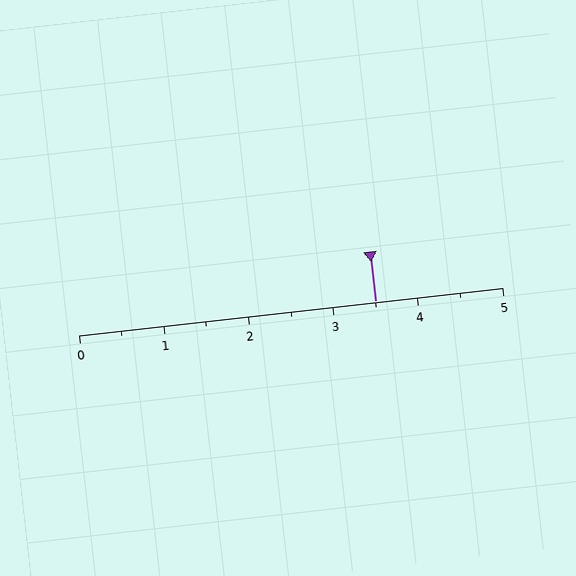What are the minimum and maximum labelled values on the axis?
The axis runs from 0 to 5.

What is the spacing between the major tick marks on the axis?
The major ticks are spaced 1 apart.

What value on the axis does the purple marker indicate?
The marker indicates approximately 3.5.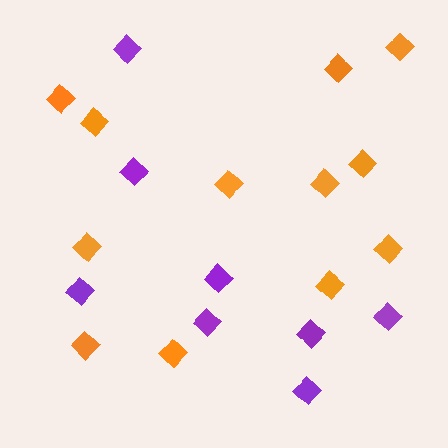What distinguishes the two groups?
There are 2 groups: one group of purple diamonds (8) and one group of orange diamonds (12).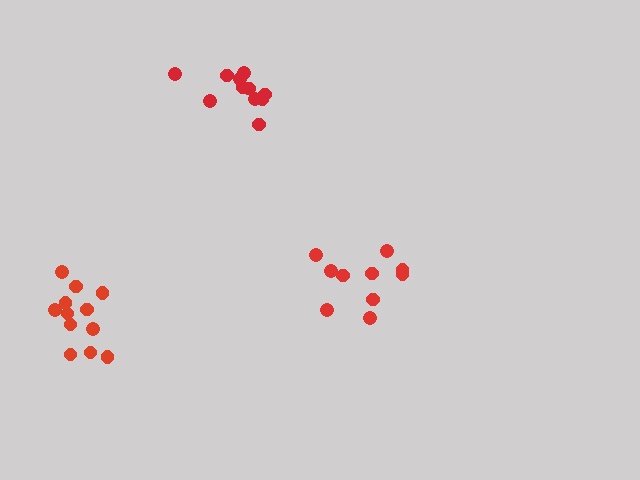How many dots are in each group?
Group 1: 10 dots, Group 2: 11 dots, Group 3: 12 dots (33 total).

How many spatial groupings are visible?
There are 3 spatial groupings.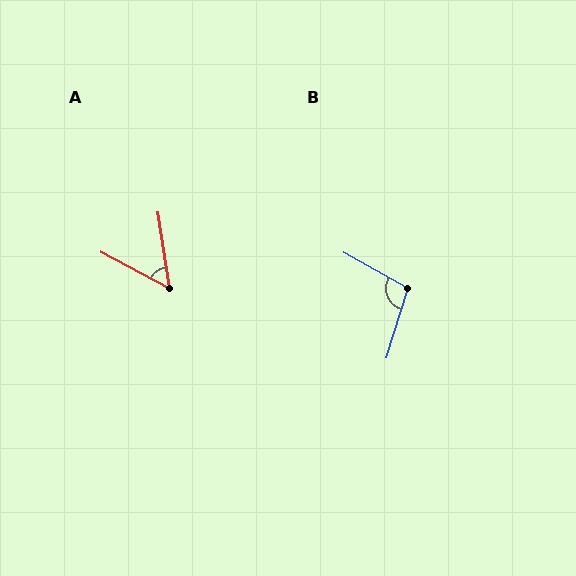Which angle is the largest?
B, at approximately 102 degrees.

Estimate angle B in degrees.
Approximately 102 degrees.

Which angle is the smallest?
A, at approximately 53 degrees.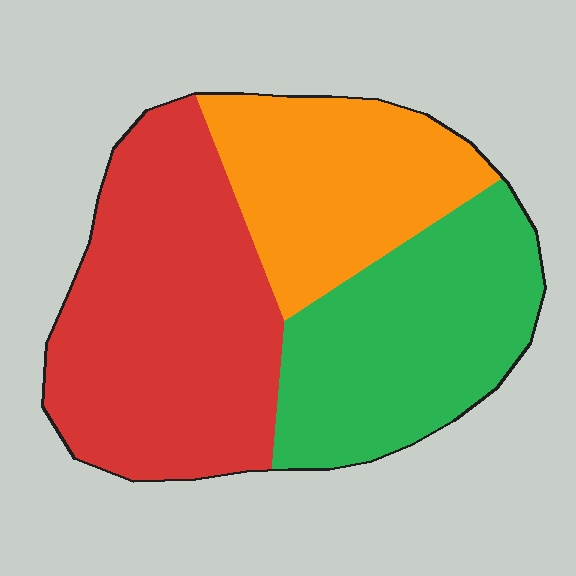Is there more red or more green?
Red.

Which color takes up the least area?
Orange, at roughly 25%.